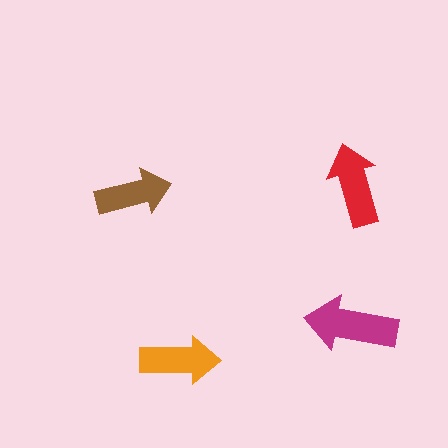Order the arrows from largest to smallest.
the magenta one, the red one, the orange one, the brown one.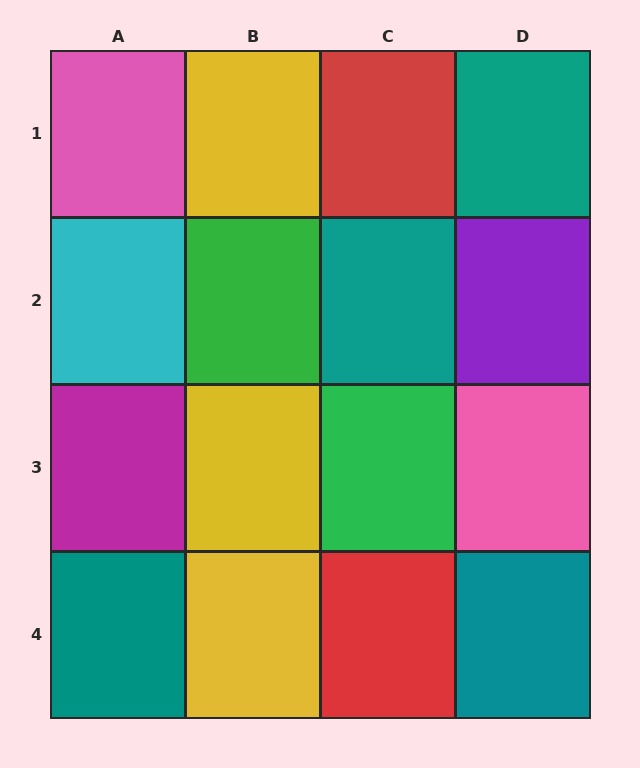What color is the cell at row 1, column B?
Yellow.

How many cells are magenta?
1 cell is magenta.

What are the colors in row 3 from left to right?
Magenta, yellow, green, pink.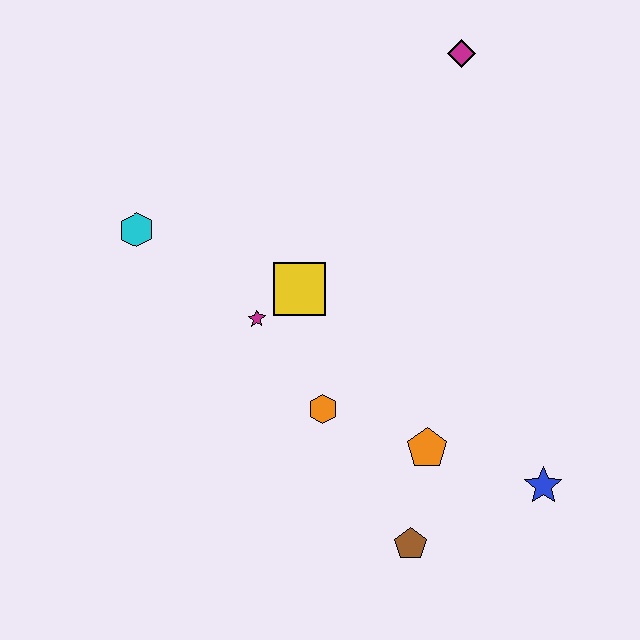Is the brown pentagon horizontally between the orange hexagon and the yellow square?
No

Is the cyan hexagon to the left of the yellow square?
Yes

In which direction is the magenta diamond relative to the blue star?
The magenta diamond is above the blue star.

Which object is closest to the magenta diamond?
The yellow square is closest to the magenta diamond.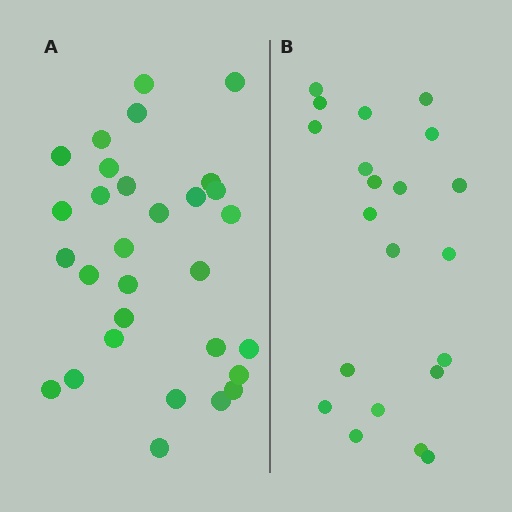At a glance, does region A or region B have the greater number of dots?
Region A (the left region) has more dots.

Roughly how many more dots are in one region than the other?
Region A has roughly 8 or so more dots than region B.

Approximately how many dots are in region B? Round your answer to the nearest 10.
About 20 dots. (The exact count is 21, which rounds to 20.)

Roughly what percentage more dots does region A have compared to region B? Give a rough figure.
About 45% more.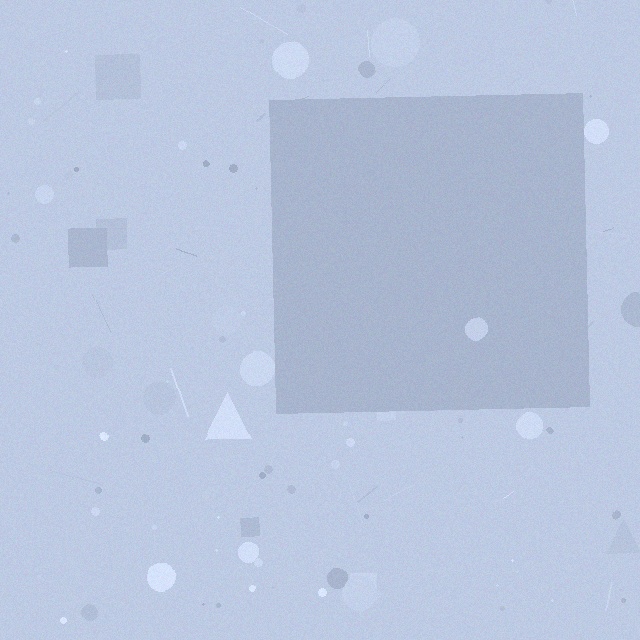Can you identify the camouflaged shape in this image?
The camouflaged shape is a square.